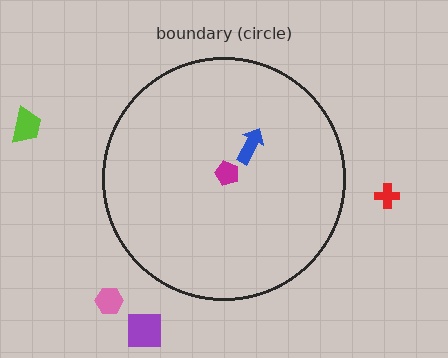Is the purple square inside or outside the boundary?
Outside.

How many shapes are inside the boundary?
2 inside, 4 outside.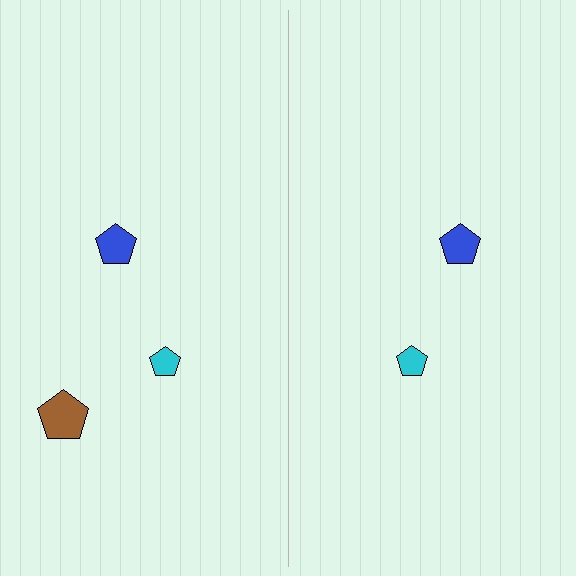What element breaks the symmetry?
A brown pentagon is missing from the right side.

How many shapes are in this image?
There are 5 shapes in this image.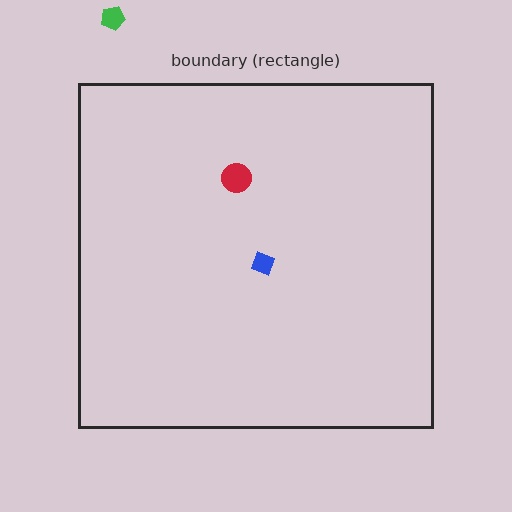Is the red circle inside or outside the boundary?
Inside.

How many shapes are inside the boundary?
2 inside, 1 outside.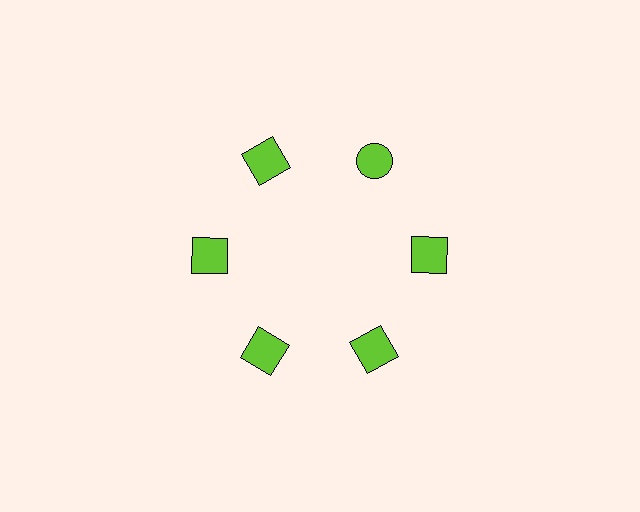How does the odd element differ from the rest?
It has a different shape: circle instead of square.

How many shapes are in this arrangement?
There are 6 shapes arranged in a ring pattern.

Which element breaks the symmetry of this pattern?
The lime circle at roughly the 1 o'clock position breaks the symmetry. All other shapes are lime squares.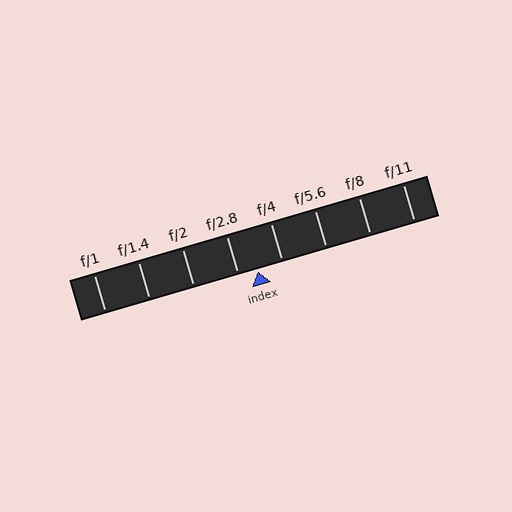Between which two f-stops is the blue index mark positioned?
The index mark is between f/2.8 and f/4.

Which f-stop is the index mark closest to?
The index mark is closest to f/2.8.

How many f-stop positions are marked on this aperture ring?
There are 8 f-stop positions marked.